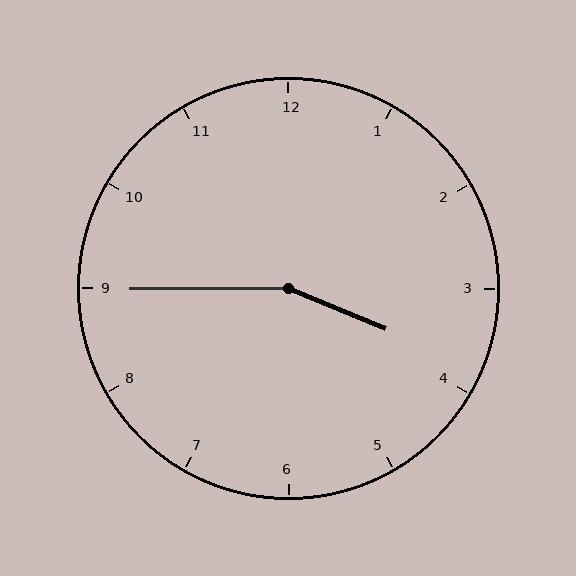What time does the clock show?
3:45.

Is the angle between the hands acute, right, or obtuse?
It is obtuse.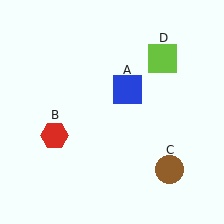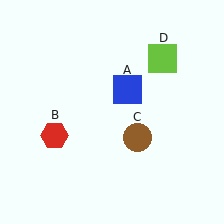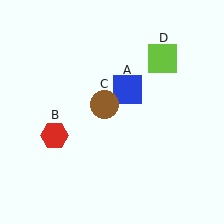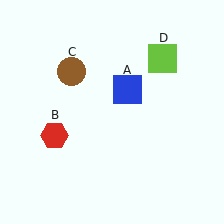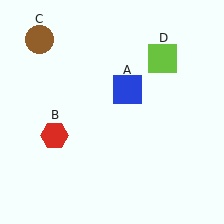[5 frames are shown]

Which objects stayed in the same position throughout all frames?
Blue square (object A) and red hexagon (object B) and lime square (object D) remained stationary.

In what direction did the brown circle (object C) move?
The brown circle (object C) moved up and to the left.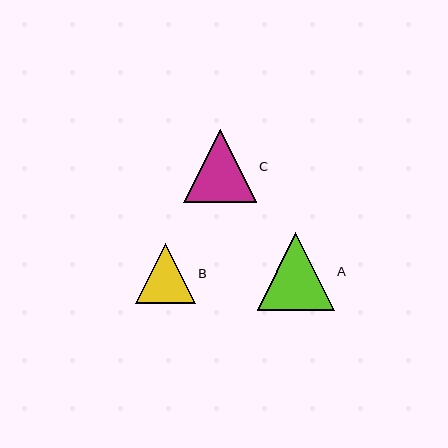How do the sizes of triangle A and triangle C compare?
Triangle A and triangle C are approximately the same size.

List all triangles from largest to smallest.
From largest to smallest: A, C, B.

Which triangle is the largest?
Triangle A is the largest with a size of approximately 77 pixels.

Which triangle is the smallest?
Triangle B is the smallest with a size of approximately 60 pixels.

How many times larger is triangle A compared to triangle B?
Triangle A is approximately 1.3 times the size of triangle B.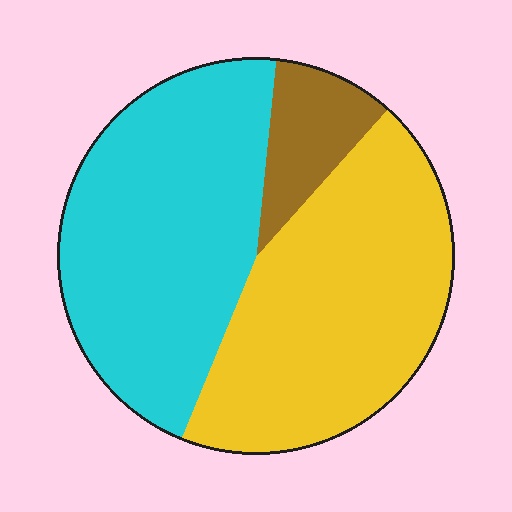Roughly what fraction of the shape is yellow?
Yellow covers around 45% of the shape.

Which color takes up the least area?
Brown, at roughly 10%.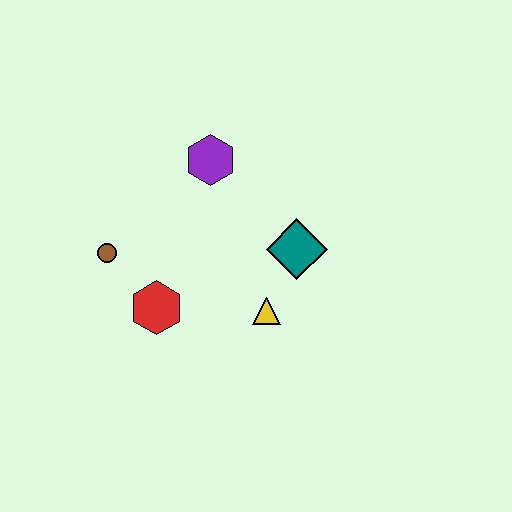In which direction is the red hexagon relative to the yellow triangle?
The red hexagon is to the left of the yellow triangle.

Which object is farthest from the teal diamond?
The brown circle is farthest from the teal diamond.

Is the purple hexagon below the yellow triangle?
No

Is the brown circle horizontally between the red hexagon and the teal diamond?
No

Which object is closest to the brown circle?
The red hexagon is closest to the brown circle.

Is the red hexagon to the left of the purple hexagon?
Yes